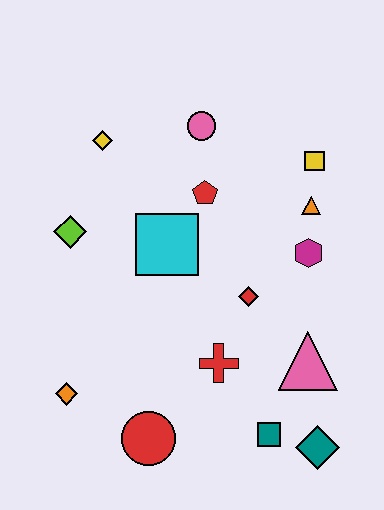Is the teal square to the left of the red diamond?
No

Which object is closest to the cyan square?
The red pentagon is closest to the cyan square.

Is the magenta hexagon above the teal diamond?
Yes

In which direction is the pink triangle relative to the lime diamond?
The pink triangle is to the right of the lime diamond.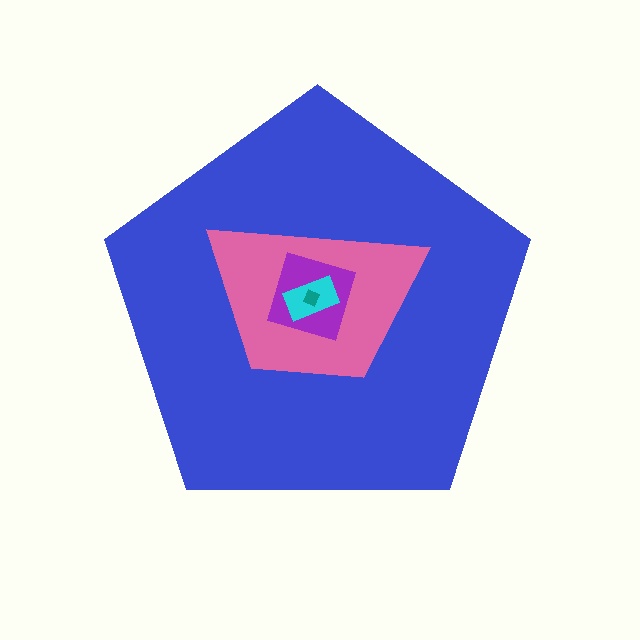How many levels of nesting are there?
5.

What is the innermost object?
The teal square.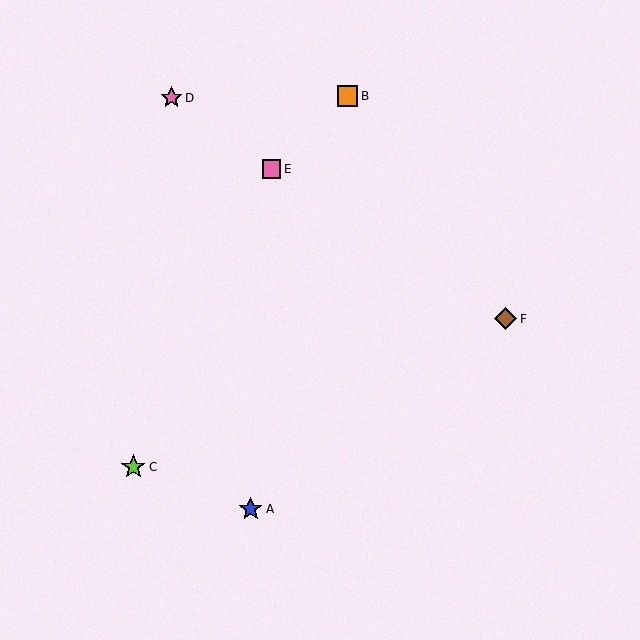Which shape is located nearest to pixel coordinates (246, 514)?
The blue star (labeled A) at (251, 509) is nearest to that location.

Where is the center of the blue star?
The center of the blue star is at (251, 509).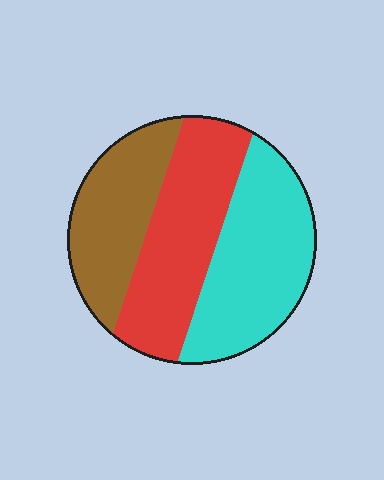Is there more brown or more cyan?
Cyan.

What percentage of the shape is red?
Red takes up about one third (1/3) of the shape.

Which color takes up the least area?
Brown, at roughly 25%.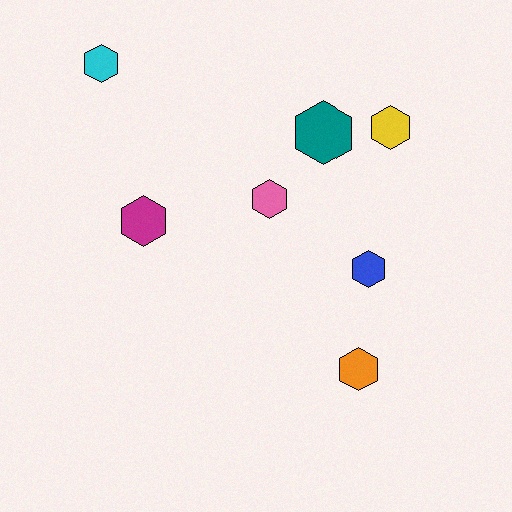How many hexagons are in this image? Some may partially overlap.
There are 7 hexagons.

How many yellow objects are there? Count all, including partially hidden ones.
There is 1 yellow object.